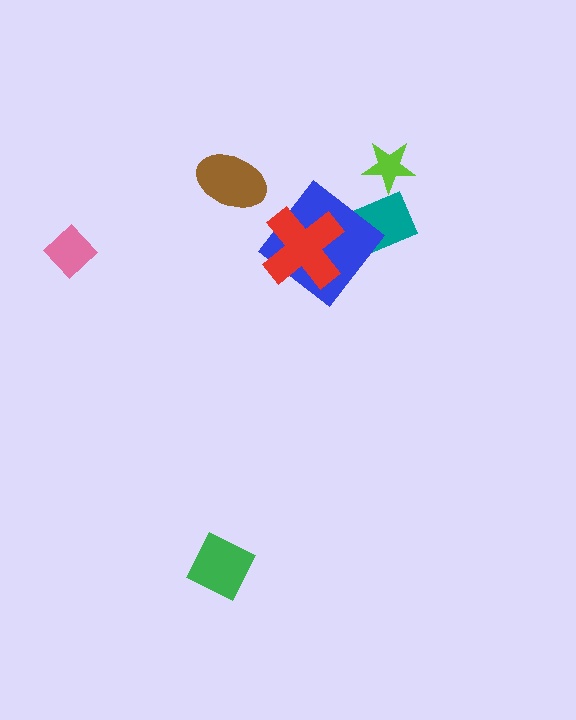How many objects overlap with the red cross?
2 objects overlap with the red cross.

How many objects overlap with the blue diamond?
2 objects overlap with the blue diamond.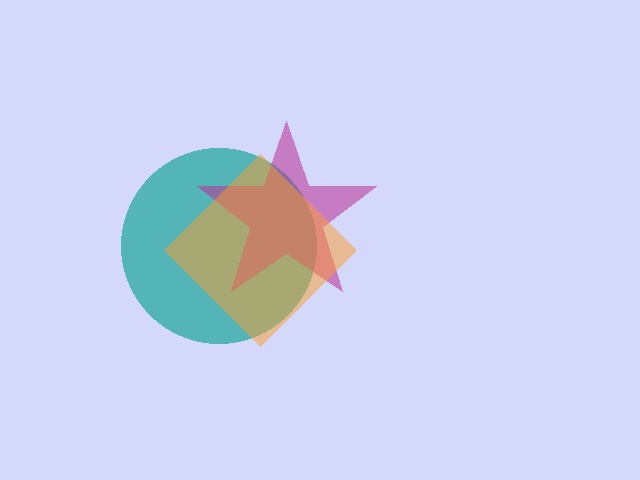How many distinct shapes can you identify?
There are 3 distinct shapes: a teal circle, a magenta star, an orange diamond.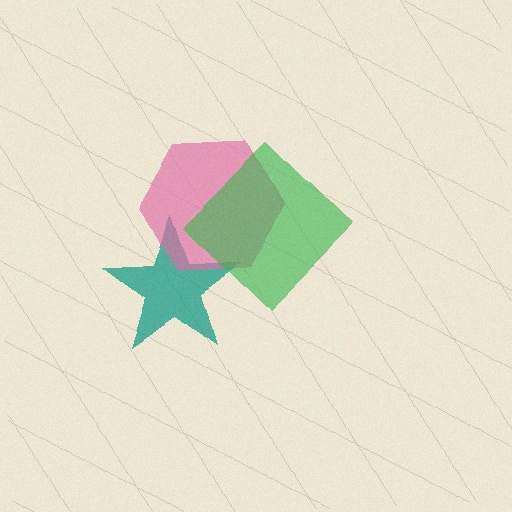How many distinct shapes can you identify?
There are 3 distinct shapes: a teal star, a pink hexagon, a green diamond.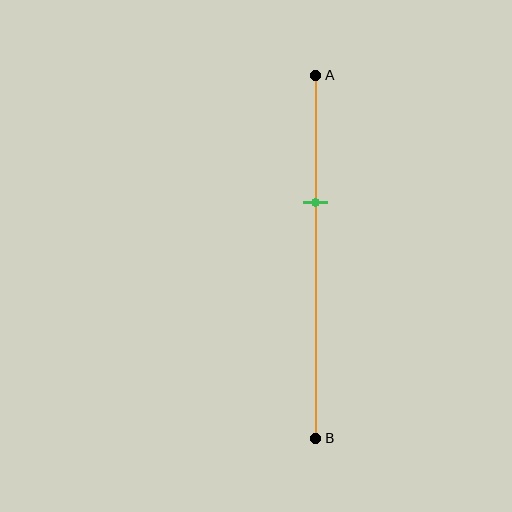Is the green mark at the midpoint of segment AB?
No, the mark is at about 35% from A, not at the 50% midpoint.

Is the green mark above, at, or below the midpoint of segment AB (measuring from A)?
The green mark is above the midpoint of segment AB.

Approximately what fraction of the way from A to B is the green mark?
The green mark is approximately 35% of the way from A to B.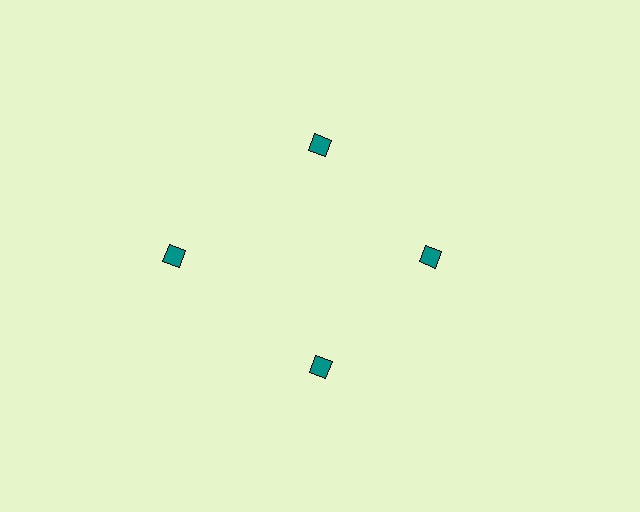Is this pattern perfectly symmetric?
No. The 4 teal diamonds are arranged in a ring, but one element near the 9 o'clock position is pushed outward from the center, breaking the 4-fold rotational symmetry.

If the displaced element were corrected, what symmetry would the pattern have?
It would have 4-fold rotational symmetry — the pattern would map onto itself every 90 degrees.